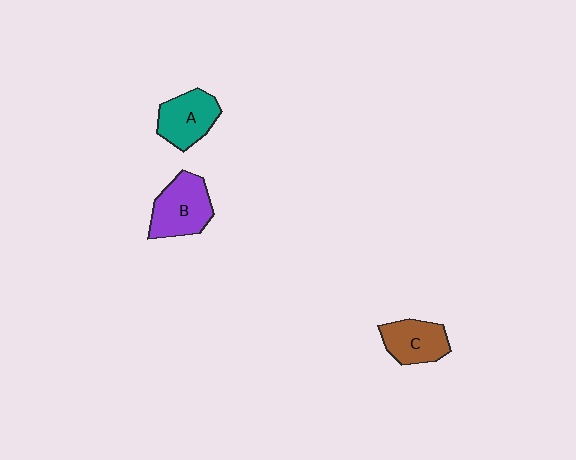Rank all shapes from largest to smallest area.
From largest to smallest: B (purple), A (teal), C (brown).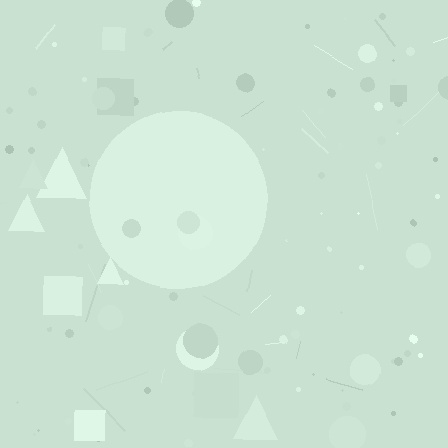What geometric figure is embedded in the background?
A circle is embedded in the background.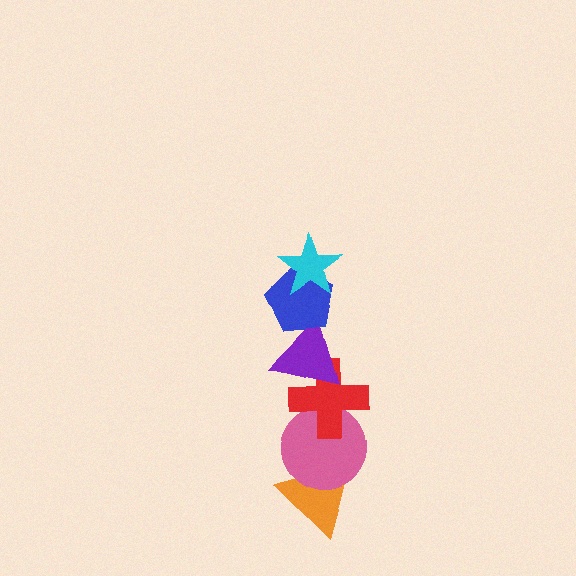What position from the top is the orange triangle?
The orange triangle is 6th from the top.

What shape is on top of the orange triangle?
The pink circle is on top of the orange triangle.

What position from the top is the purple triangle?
The purple triangle is 3rd from the top.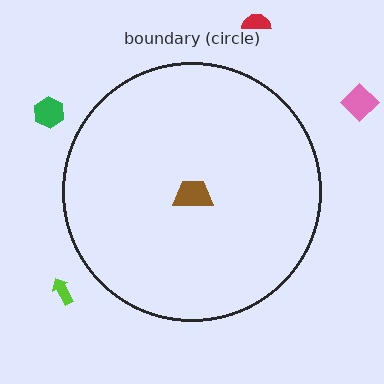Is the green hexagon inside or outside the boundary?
Outside.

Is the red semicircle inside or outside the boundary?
Outside.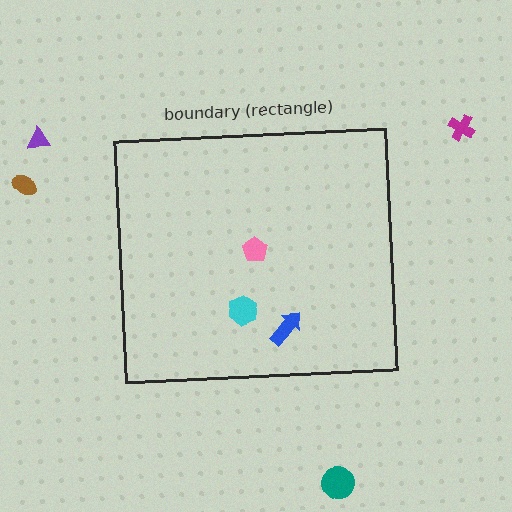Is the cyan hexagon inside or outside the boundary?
Inside.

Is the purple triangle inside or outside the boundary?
Outside.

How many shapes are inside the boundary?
3 inside, 4 outside.